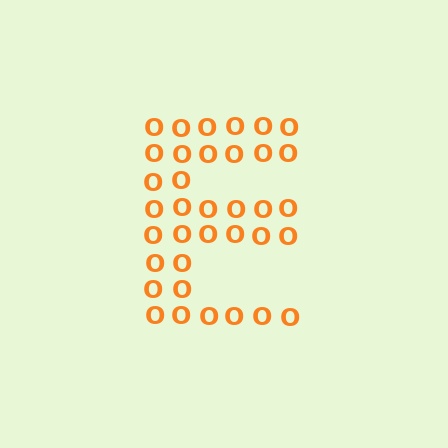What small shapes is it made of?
It is made of small letter O's.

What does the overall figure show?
The overall figure shows the letter E.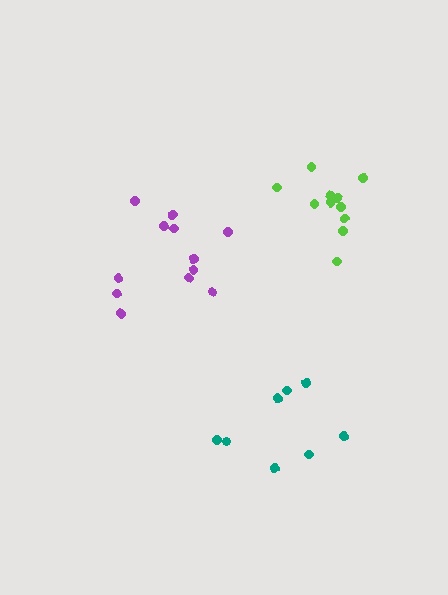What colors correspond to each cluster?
The clusters are colored: teal, lime, purple.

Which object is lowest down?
The teal cluster is bottommost.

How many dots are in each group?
Group 1: 8 dots, Group 2: 11 dots, Group 3: 12 dots (31 total).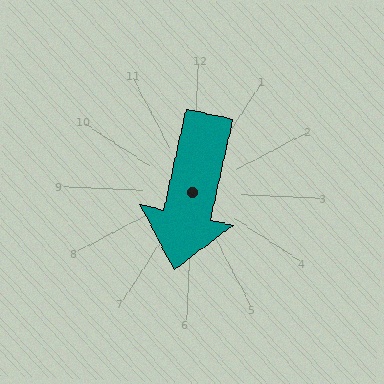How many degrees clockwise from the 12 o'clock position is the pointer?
Approximately 190 degrees.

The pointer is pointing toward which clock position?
Roughly 6 o'clock.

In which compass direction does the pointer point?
South.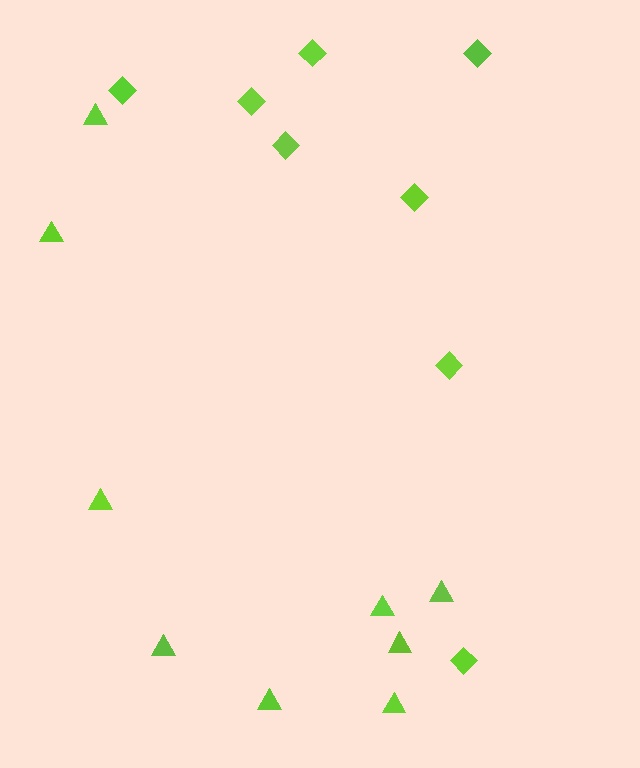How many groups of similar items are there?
There are 2 groups: one group of triangles (9) and one group of diamonds (8).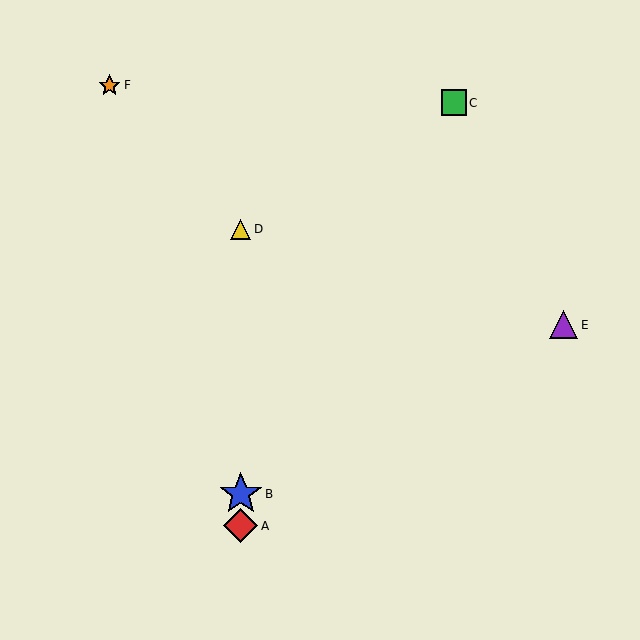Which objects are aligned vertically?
Objects A, B, D are aligned vertically.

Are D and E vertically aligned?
No, D is at x≈241 and E is at x≈564.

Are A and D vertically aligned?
Yes, both are at x≈241.